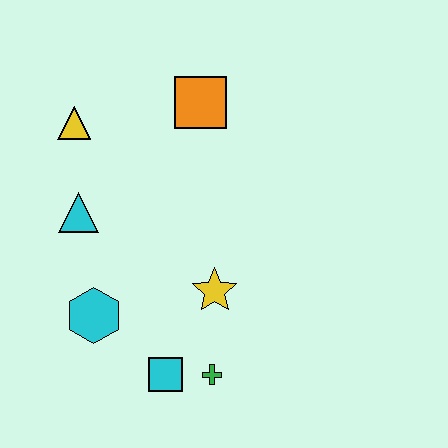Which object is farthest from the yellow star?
The yellow triangle is farthest from the yellow star.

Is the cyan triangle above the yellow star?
Yes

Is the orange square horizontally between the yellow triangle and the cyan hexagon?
No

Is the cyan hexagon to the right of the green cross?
No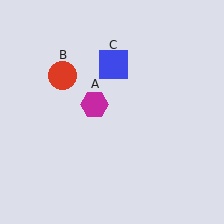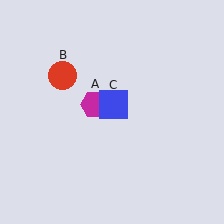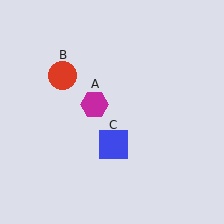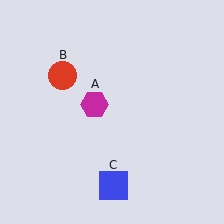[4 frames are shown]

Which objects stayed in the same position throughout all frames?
Magenta hexagon (object A) and red circle (object B) remained stationary.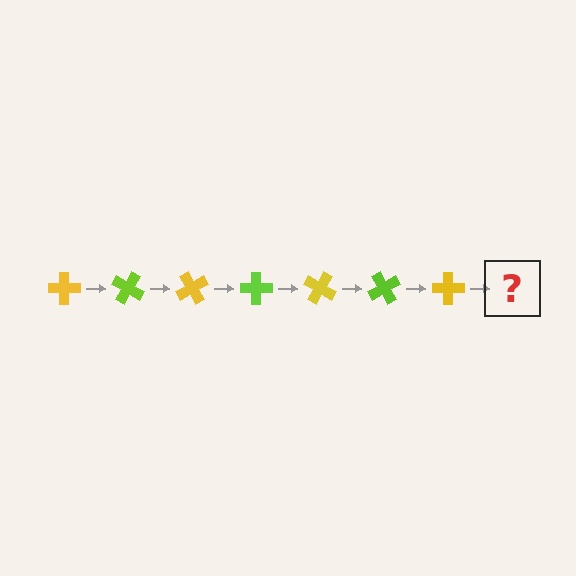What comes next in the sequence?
The next element should be a lime cross, rotated 210 degrees from the start.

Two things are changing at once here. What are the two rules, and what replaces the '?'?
The two rules are that it rotates 30 degrees each step and the color cycles through yellow and lime. The '?' should be a lime cross, rotated 210 degrees from the start.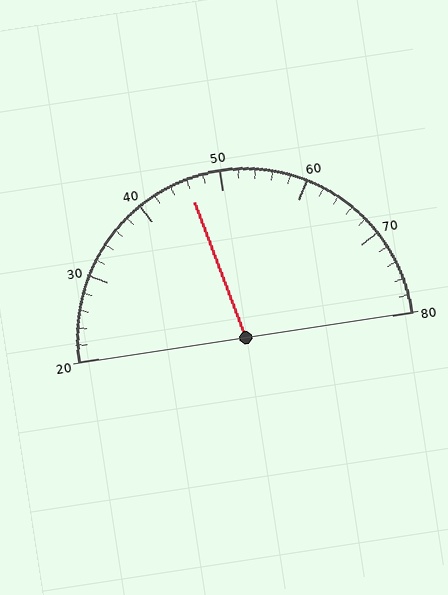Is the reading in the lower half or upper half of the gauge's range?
The reading is in the lower half of the range (20 to 80).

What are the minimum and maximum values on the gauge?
The gauge ranges from 20 to 80.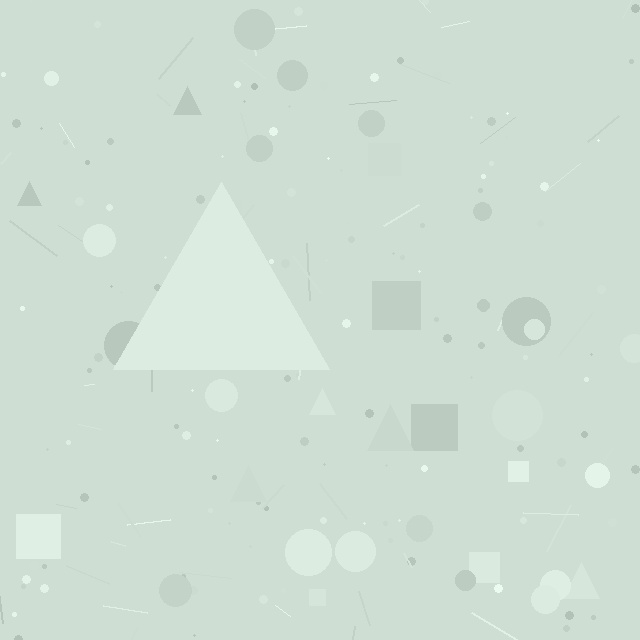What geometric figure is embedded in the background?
A triangle is embedded in the background.